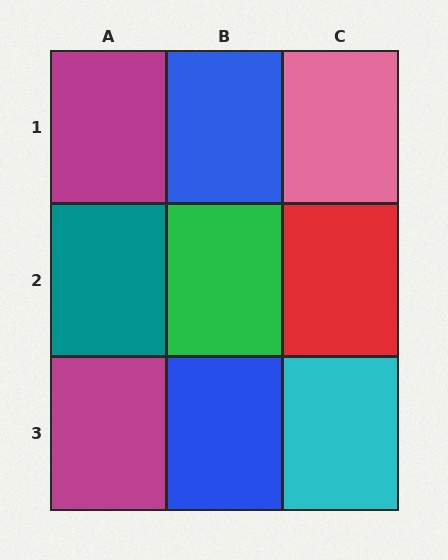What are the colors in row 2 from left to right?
Teal, green, red.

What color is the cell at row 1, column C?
Pink.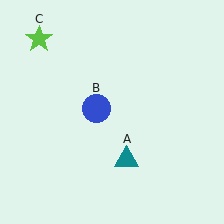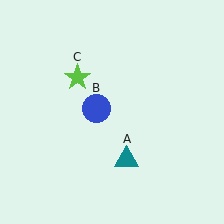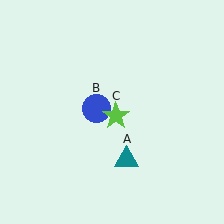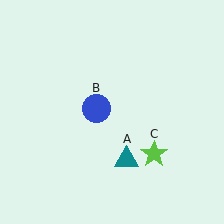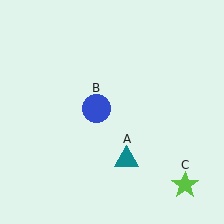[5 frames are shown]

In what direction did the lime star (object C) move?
The lime star (object C) moved down and to the right.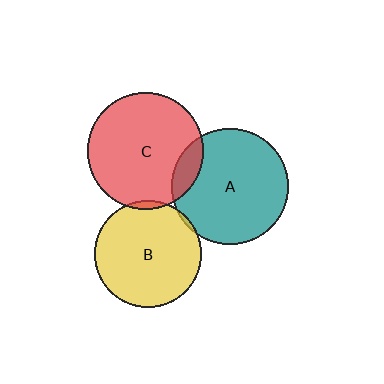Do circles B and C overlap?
Yes.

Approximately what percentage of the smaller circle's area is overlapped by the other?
Approximately 5%.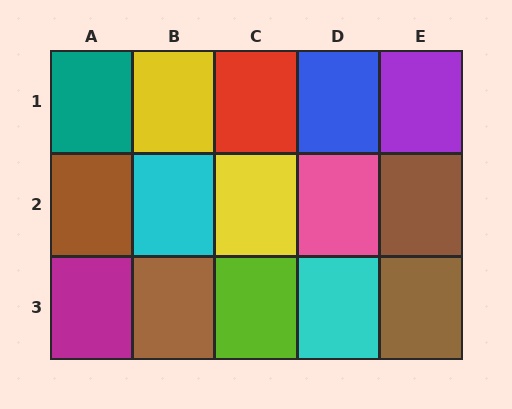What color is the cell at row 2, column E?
Brown.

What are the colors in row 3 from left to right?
Magenta, brown, lime, cyan, brown.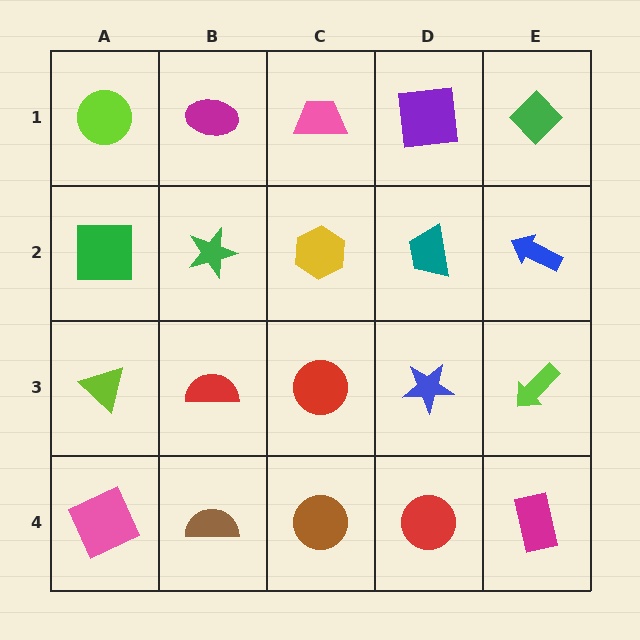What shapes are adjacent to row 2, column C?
A pink trapezoid (row 1, column C), a red circle (row 3, column C), a green star (row 2, column B), a teal trapezoid (row 2, column D).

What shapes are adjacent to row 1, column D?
A teal trapezoid (row 2, column D), a pink trapezoid (row 1, column C), a green diamond (row 1, column E).